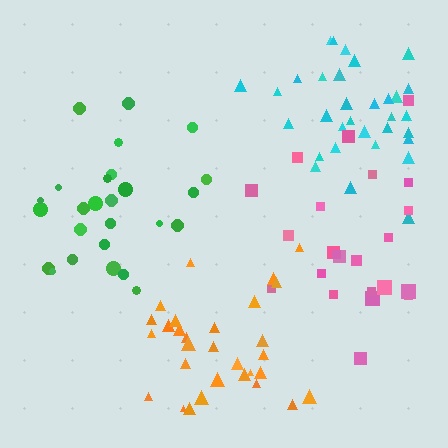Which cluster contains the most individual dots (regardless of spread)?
Cyan (32).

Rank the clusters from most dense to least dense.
orange, cyan, green, pink.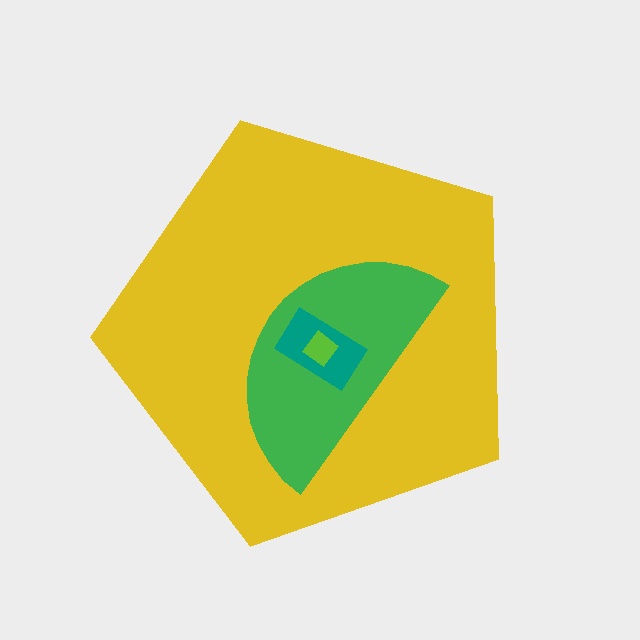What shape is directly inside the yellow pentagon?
The green semicircle.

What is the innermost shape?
The lime diamond.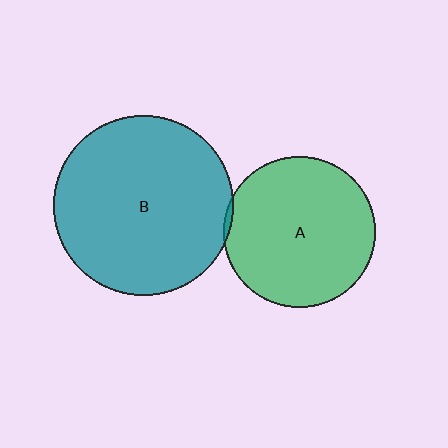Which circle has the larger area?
Circle B (teal).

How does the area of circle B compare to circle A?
Approximately 1.4 times.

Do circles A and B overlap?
Yes.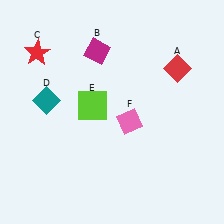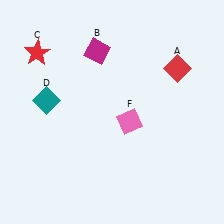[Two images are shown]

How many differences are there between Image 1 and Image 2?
There is 1 difference between the two images.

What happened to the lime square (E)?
The lime square (E) was removed in Image 2. It was in the top-left area of Image 1.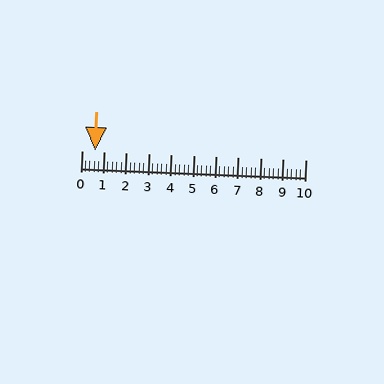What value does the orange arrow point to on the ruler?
The orange arrow points to approximately 0.6.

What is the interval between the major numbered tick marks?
The major tick marks are spaced 1 units apart.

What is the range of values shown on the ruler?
The ruler shows values from 0 to 10.